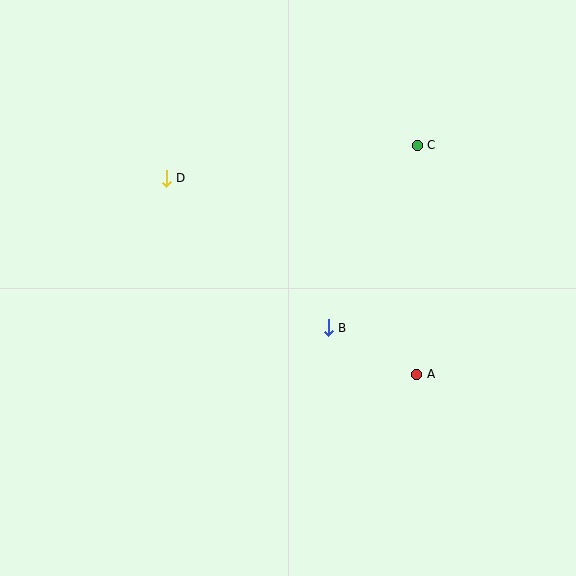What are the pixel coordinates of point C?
Point C is at (417, 145).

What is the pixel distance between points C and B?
The distance between C and B is 203 pixels.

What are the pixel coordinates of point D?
Point D is at (166, 178).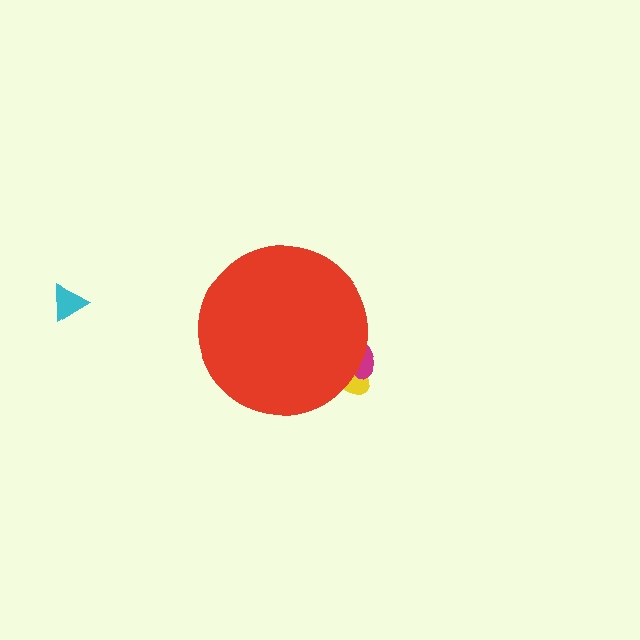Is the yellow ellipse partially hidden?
Yes, the yellow ellipse is partially hidden behind the red circle.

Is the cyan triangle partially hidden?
No, the cyan triangle is fully visible.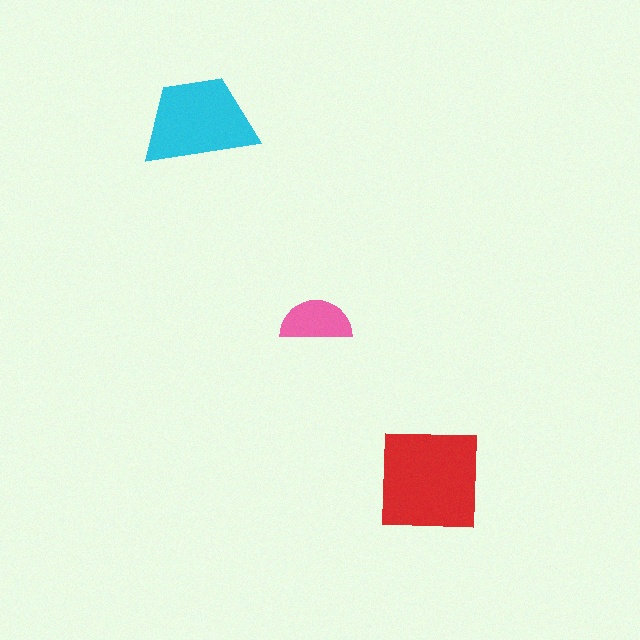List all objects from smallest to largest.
The pink semicircle, the cyan trapezoid, the red square.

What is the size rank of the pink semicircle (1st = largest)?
3rd.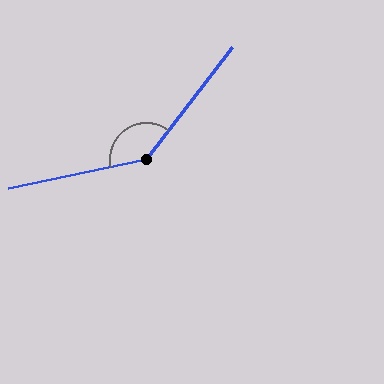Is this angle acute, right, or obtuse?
It is obtuse.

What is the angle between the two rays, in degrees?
Approximately 139 degrees.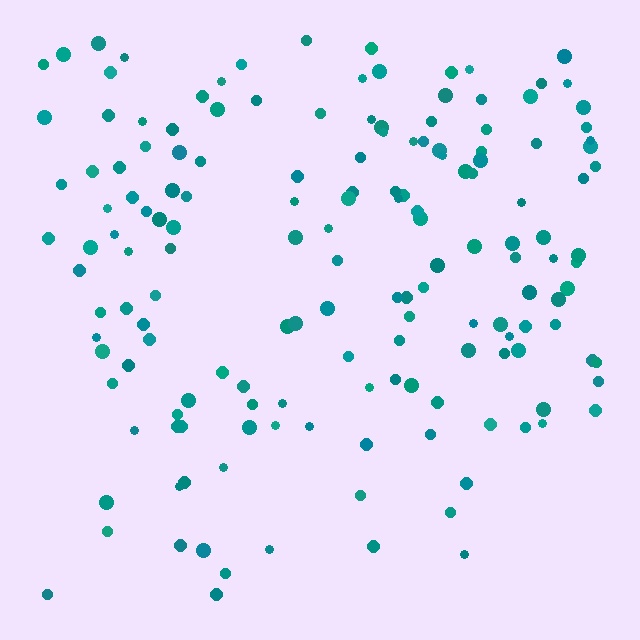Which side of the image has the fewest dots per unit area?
The bottom.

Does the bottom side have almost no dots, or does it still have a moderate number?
Still a moderate number, just noticeably fewer than the top.